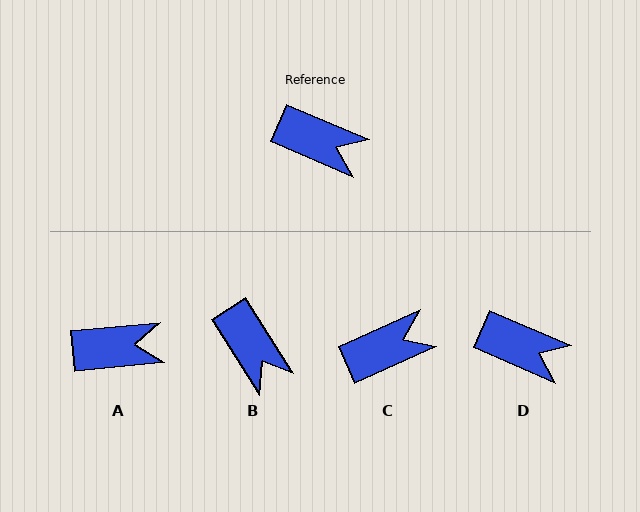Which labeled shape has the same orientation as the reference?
D.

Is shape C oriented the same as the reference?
No, it is off by about 48 degrees.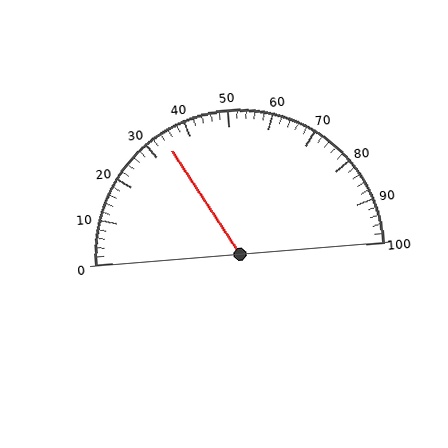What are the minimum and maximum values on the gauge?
The gauge ranges from 0 to 100.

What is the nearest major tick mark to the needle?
The nearest major tick mark is 30.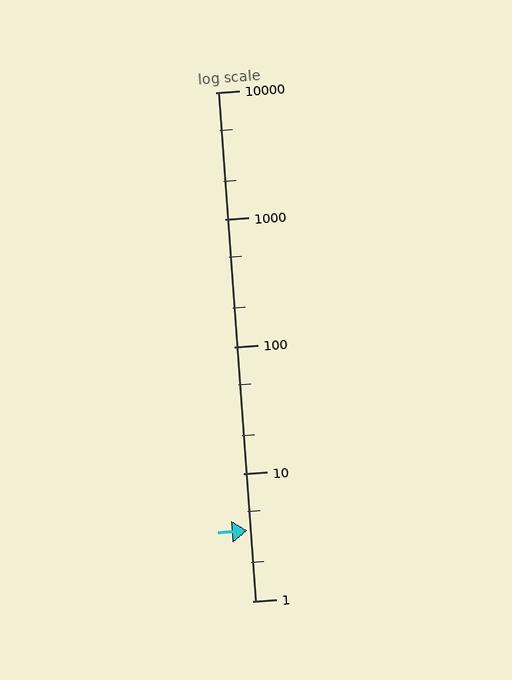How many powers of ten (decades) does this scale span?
The scale spans 4 decades, from 1 to 10000.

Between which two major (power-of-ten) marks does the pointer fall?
The pointer is between 1 and 10.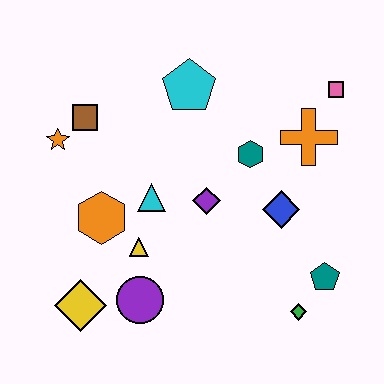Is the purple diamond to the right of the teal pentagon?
No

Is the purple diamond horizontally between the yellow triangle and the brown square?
No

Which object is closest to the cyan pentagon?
The teal hexagon is closest to the cyan pentagon.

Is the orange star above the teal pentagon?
Yes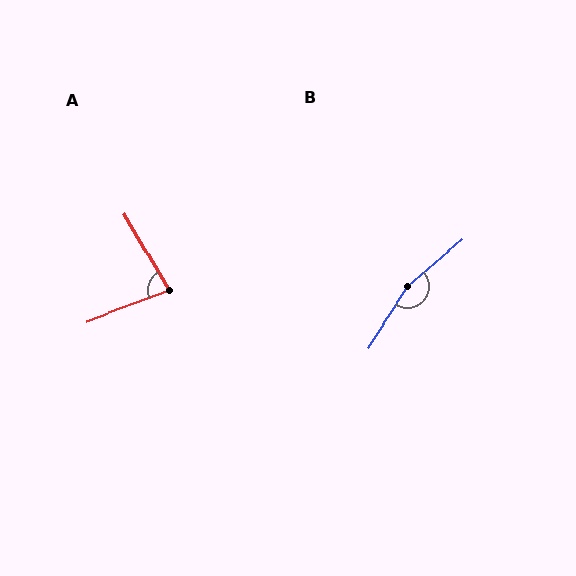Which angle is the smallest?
A, at approximately 80 degrees.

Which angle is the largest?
B, at approximately 163 degrees.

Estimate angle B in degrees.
Approximately 163 degrees.